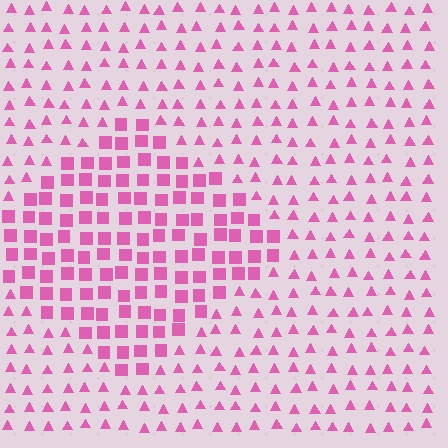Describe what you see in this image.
The image is filled with small pink elements arranged in a uniform grid. A diamond-shaped region contains squares, while the surrounding area contains triangles. The boundary is defined purely by the change in element shape.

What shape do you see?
I see a diamond.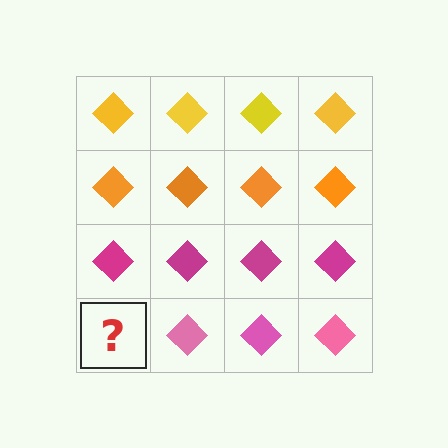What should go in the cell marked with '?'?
The missing cell should contain a pink diamond.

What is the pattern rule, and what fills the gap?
The rule is that each row has a consistent color. The gap should be filled with a pink diamond.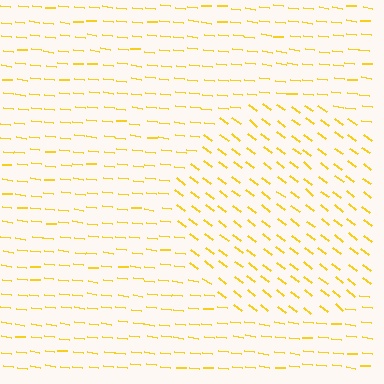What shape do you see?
I see a circle.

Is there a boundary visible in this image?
Yes, there is a texture boundary formed by a change in line orientation.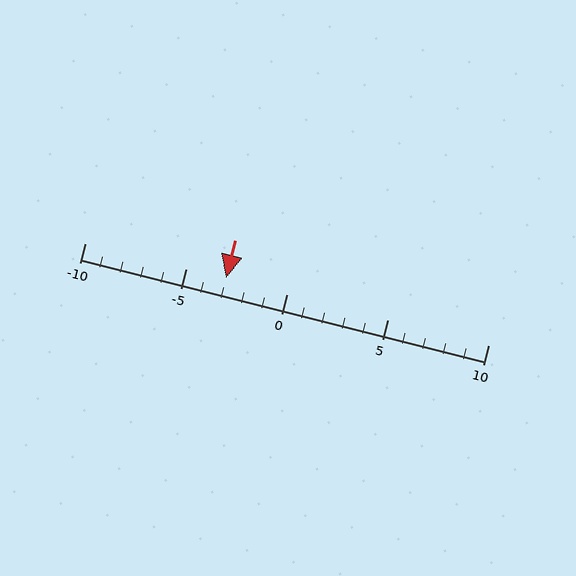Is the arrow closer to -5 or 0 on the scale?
The arrow is closer to -5.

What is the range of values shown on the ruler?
The ruler shows values from -10 to 10.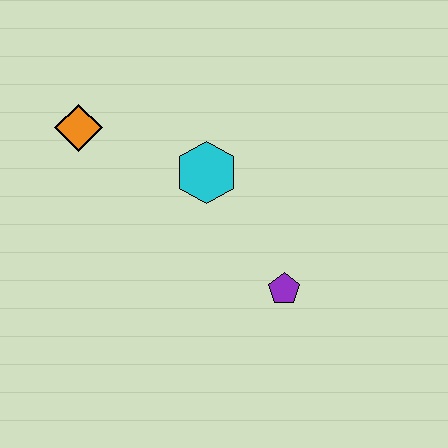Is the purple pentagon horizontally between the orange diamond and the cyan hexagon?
No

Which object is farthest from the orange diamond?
The purple pentagon is farthest from the orange diamond.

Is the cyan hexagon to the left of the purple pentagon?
Yes